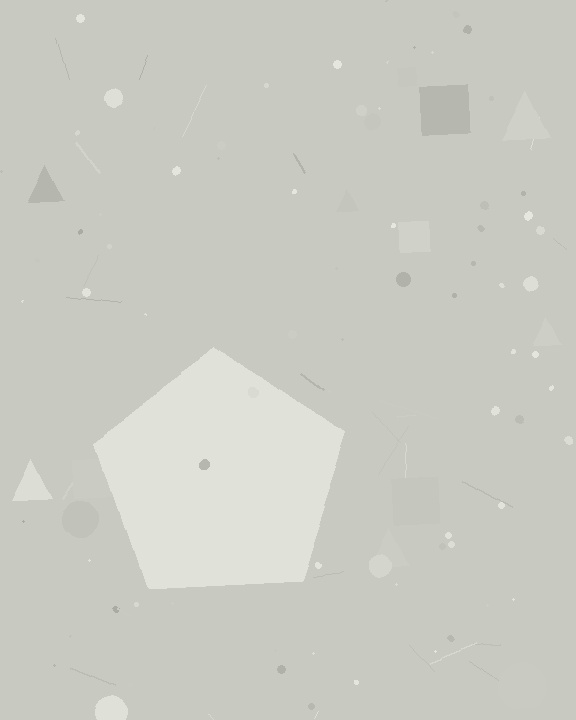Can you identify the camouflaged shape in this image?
The camouflaged shape is a pentagon.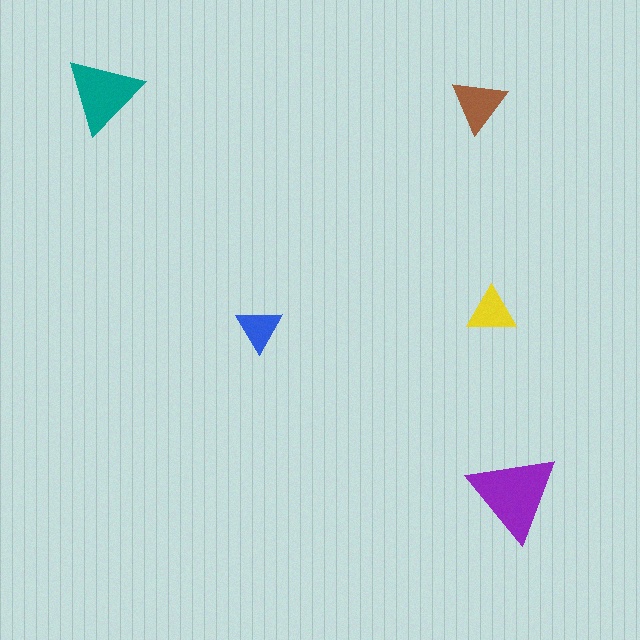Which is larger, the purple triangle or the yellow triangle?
The purple one.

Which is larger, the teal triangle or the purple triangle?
The purple one.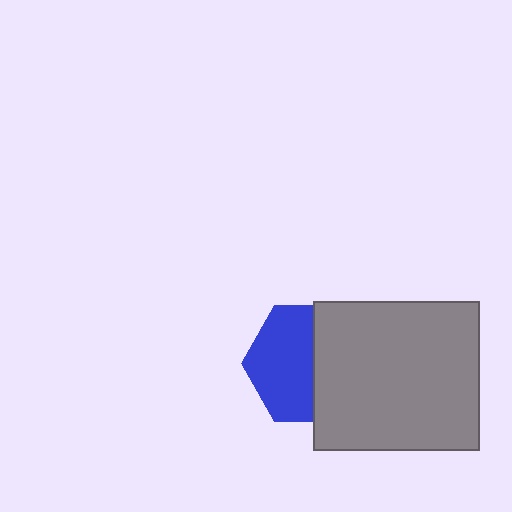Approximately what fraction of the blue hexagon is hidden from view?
Roughly 45% of the blue hexagon is hidden behind the gray rectangle.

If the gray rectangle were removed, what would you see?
You would see the complete blue hexagon.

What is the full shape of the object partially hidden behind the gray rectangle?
The partially hidden object is a blue hexagon.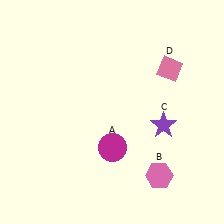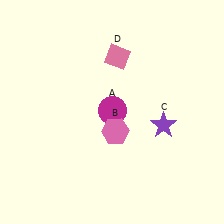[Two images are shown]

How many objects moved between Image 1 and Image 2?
3 objects moved between the two images.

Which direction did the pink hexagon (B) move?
The pink hexagon (B) moved left.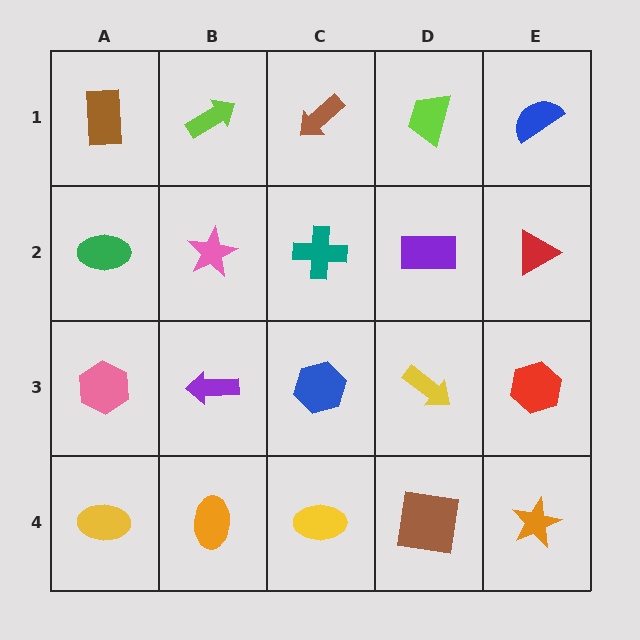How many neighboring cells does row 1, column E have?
2.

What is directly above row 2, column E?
A blue semicircle.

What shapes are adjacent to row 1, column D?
A purple rectangle (row 2, column D), a brown arrow (row 1, column C), a blue semicircle (row 1, column E).